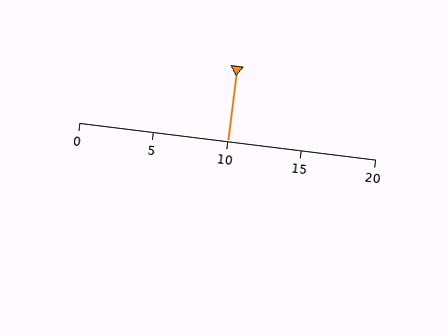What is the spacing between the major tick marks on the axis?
The major ticks are spaced 5 apart.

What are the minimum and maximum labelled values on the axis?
The axis runs from 0 to 20.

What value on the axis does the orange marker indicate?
The marker indicates approximately 10.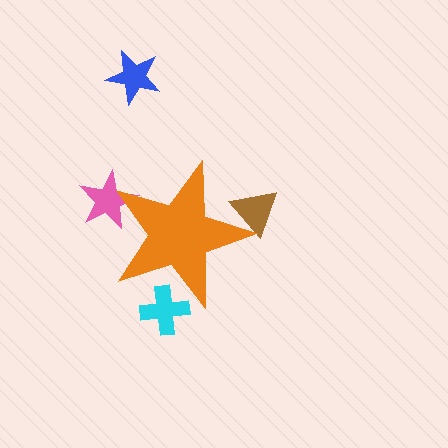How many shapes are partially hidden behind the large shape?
3 shapes are partially hidden.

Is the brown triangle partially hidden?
Yes, the brown triangle is partially hidden behind the orange star.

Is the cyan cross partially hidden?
Yes, the cyan cross is partially hidden behind the orange star.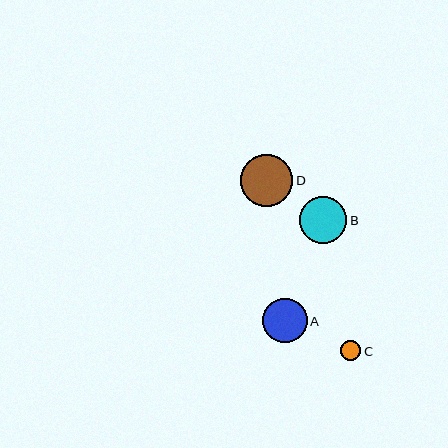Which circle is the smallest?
Circle C is the smallest with a size of approximately 21 pixels.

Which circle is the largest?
Circle D is the largest with a size of approximately 52 pixels.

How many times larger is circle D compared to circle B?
Circle D is approximately 1.1 times the size of circle B.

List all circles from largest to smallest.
From largest to smallest: D, B, A, C.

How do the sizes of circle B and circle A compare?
Circle B and circle A are approximately the same size.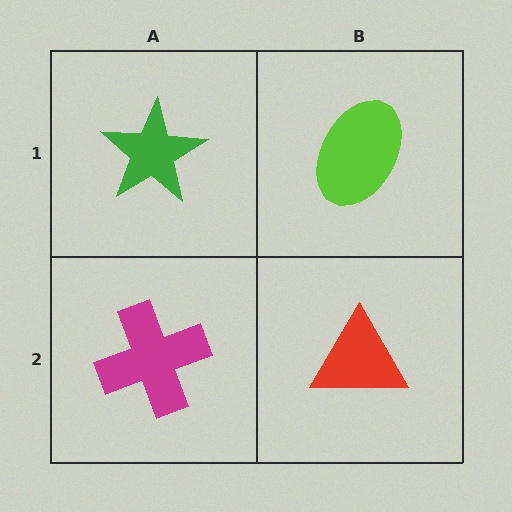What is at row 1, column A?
A green star.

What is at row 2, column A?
A magenta cross.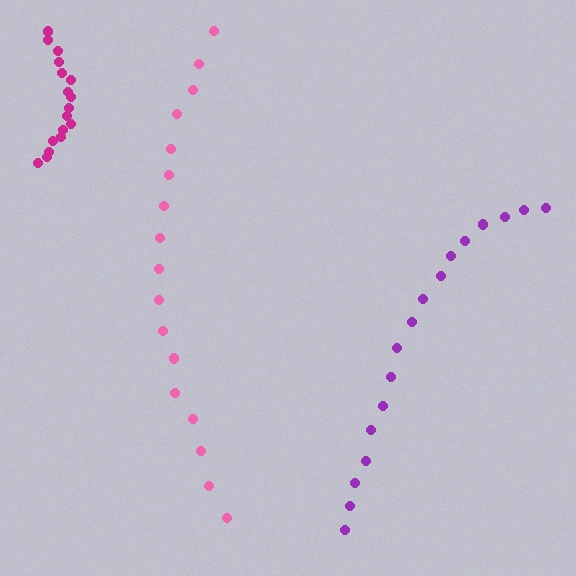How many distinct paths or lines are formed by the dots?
There are 3 distinct paths.